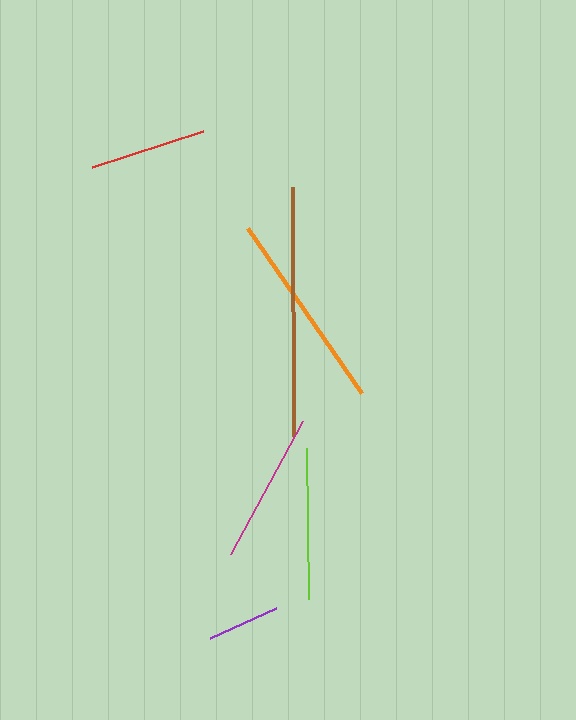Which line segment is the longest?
The brown line is the longest at approximately 249 pixels.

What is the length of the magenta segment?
The magenta segment is approximately 151 pixels long.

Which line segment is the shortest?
The purple line is the shortest at approximately 72 pixels.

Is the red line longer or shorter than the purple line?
The red line is longer than the purple line.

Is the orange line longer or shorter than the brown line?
The brown line is longer than the orange line.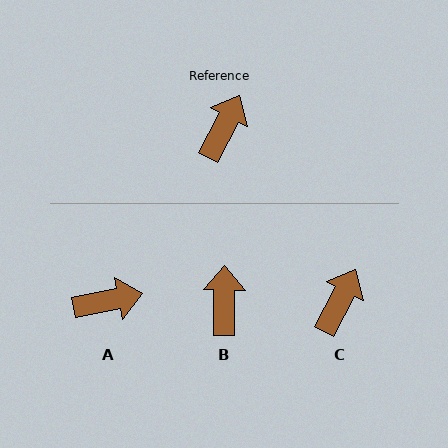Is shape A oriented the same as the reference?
No, it is off by about 51 degrees.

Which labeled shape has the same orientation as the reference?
C.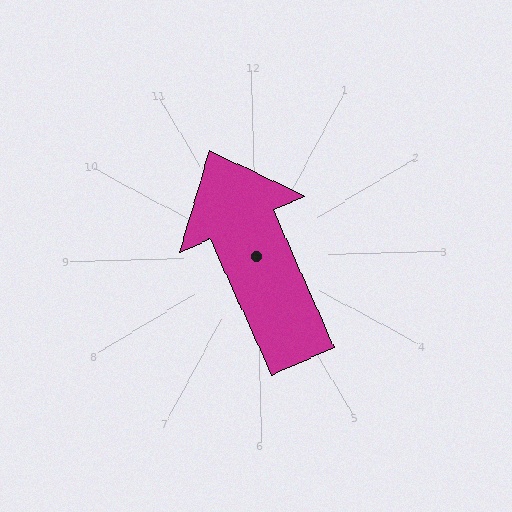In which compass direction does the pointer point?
North.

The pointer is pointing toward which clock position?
Roughly 11 o'clock.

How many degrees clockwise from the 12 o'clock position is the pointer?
Approximately 338 degrees.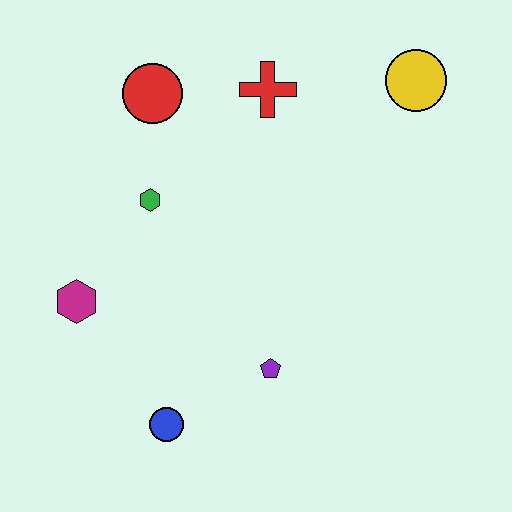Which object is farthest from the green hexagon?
The yellow circle is farthest from the green hexagon.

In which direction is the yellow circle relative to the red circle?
The yellow circle is to the right of the red circle.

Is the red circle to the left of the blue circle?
Yes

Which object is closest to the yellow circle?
The red cross is closest to the yellow circle.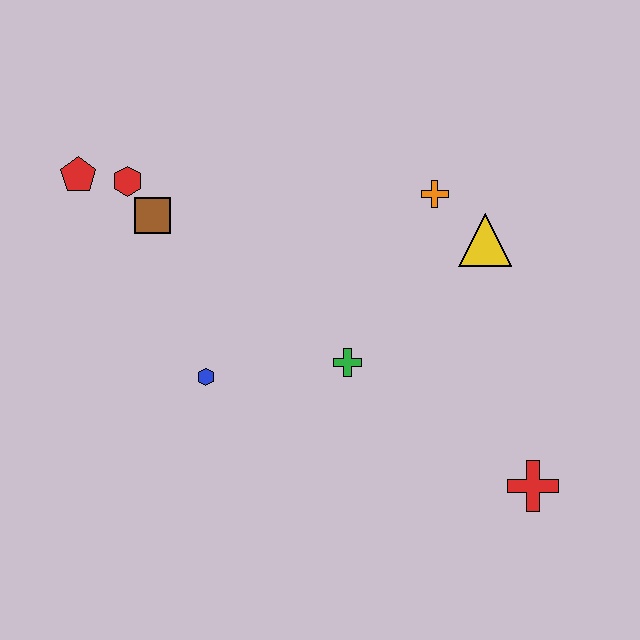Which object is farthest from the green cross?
The red pentagon is farthest from the green cross.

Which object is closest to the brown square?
The red hexagon is closest to the brown square.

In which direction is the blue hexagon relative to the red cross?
The blue hexagon is to the left of the red cross.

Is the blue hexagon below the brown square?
Yes